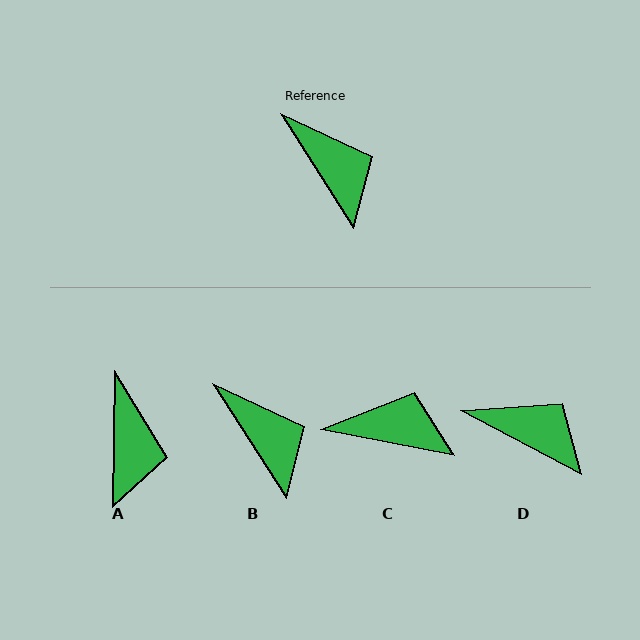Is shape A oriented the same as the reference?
No, it is off by about 34 degrees.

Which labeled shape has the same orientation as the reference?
B.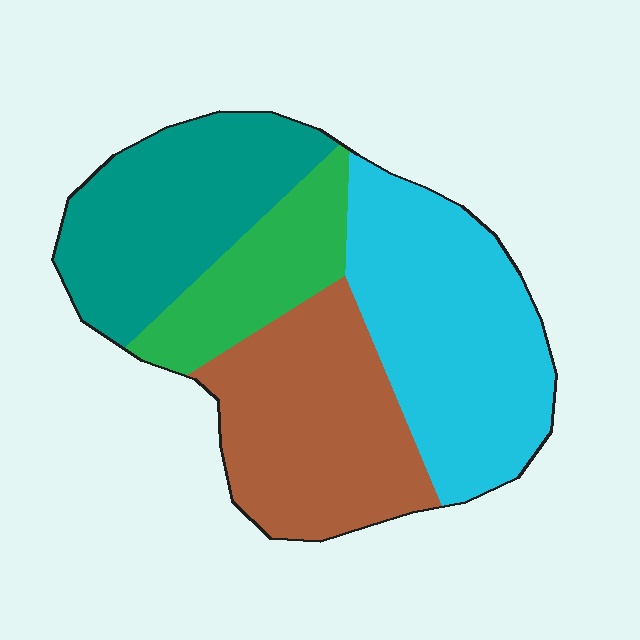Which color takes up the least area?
Green, at roughly 15%.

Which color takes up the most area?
Cyan, at roughly 35%.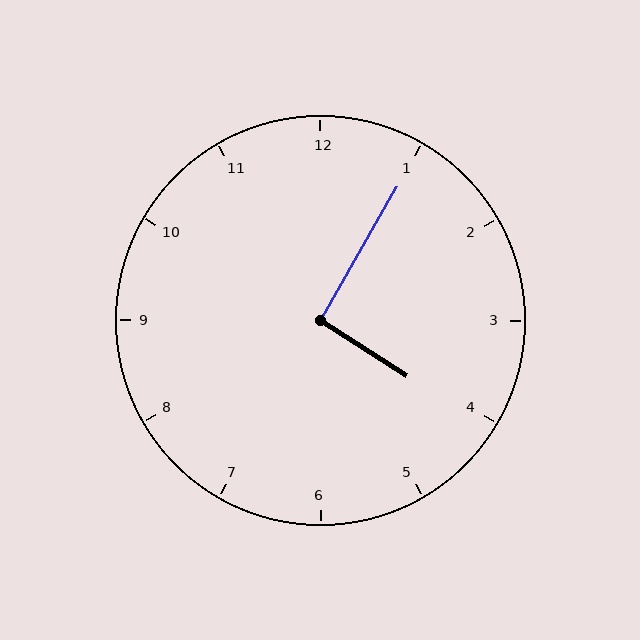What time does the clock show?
4:05.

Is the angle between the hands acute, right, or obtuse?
It is right.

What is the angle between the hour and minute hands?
Approximately 92 degrees.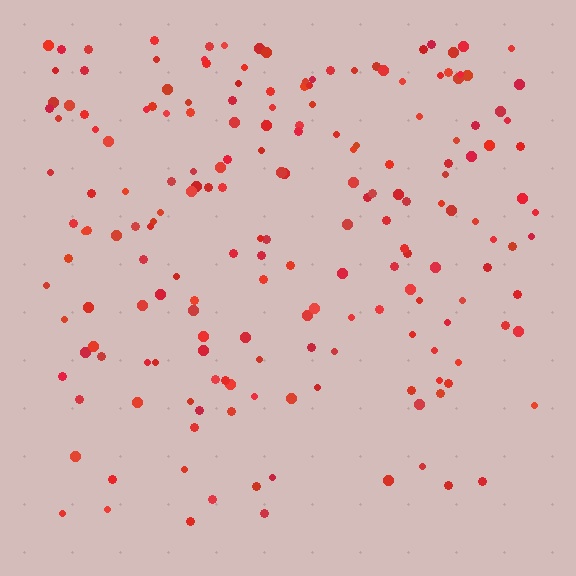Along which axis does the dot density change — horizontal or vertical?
Vertical.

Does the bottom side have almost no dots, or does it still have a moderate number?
Still a moderate number, just noticeably fewer than the top.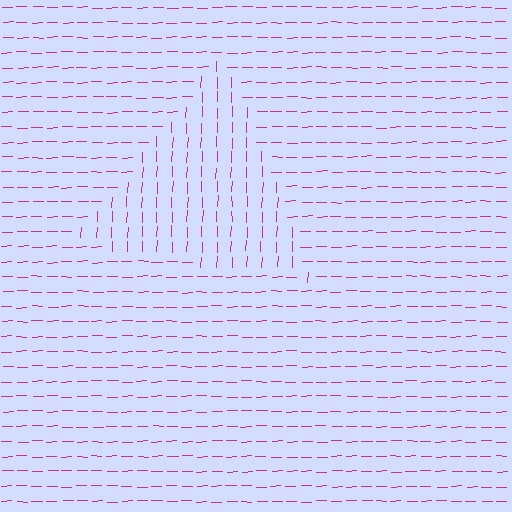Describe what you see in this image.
The image is filled with small magenta line segments. A triangle region in the image has lines oriented differently from the surrounding lines, creating a visible texture boundary.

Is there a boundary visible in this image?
Yes, there is a texture boundary formed by a change in line orientation.